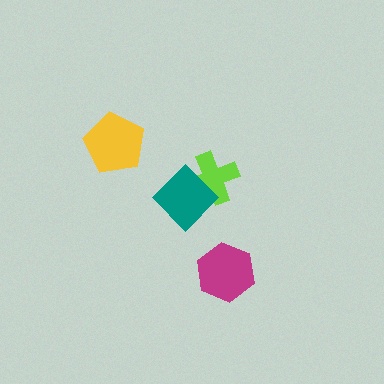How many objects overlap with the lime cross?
1 object overlaps with the lime cross.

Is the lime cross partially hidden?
Yes, it is partially covered by another shape.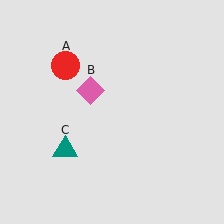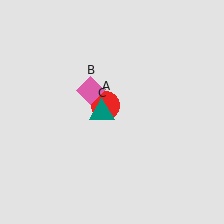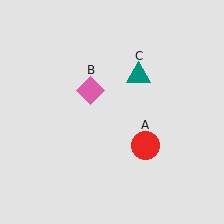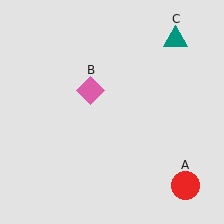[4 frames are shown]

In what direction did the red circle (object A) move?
The red circle (object A) moved down and to the right.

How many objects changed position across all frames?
2 objects changed position: red circle (object A), teal triangle (object C).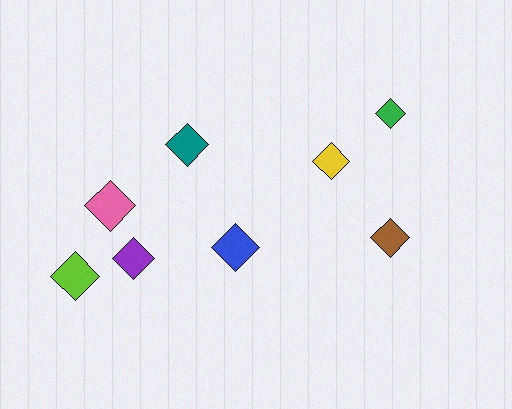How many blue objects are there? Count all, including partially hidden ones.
There is 1 blue object.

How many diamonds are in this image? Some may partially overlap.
There are 8 diamonds.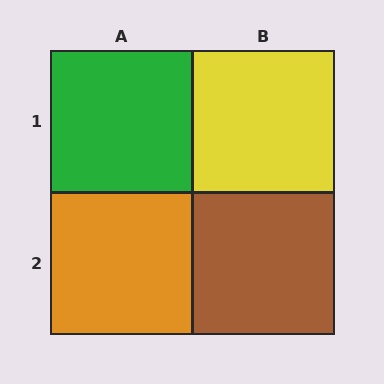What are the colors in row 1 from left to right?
Green, yellow.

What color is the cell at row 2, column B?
Brown.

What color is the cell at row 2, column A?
Orange.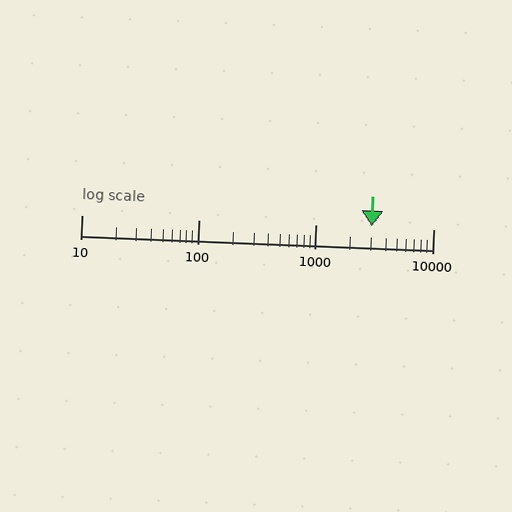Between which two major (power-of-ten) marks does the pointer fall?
The pointer is between 1000 and 10000.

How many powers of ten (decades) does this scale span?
The scale spans 3 decades, from 10 to 10000.